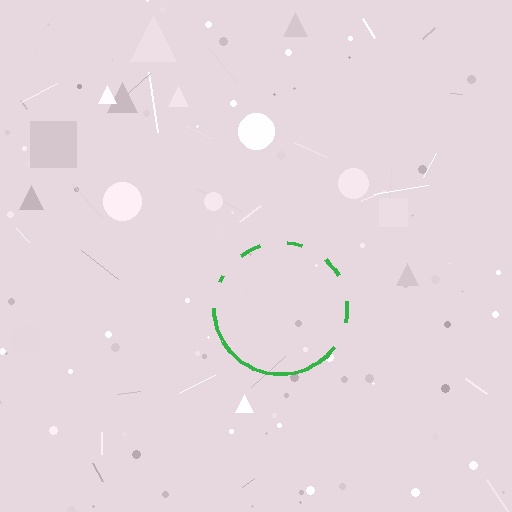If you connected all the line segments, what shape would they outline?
They would outline a circle.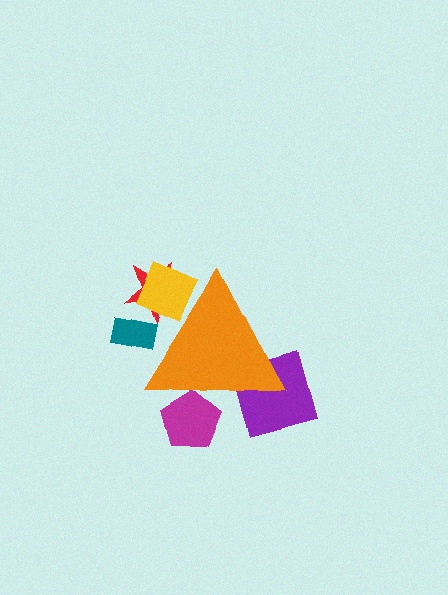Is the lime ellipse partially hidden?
Yes, the lime ellipse is partially hidden behind the orange triangle.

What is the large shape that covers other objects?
An orange triangle.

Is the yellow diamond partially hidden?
Yes, the yellow diamond is partially hidden behind the orange triangle.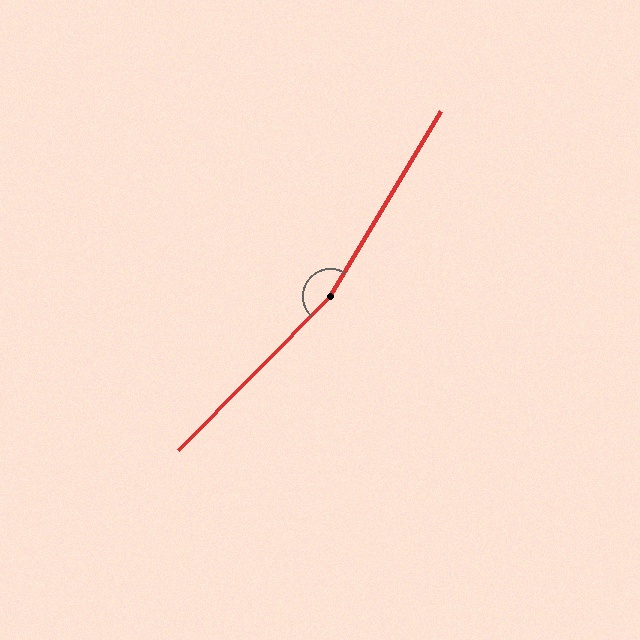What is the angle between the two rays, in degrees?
Approximately 166 degrees.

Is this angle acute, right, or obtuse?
It is obtuse.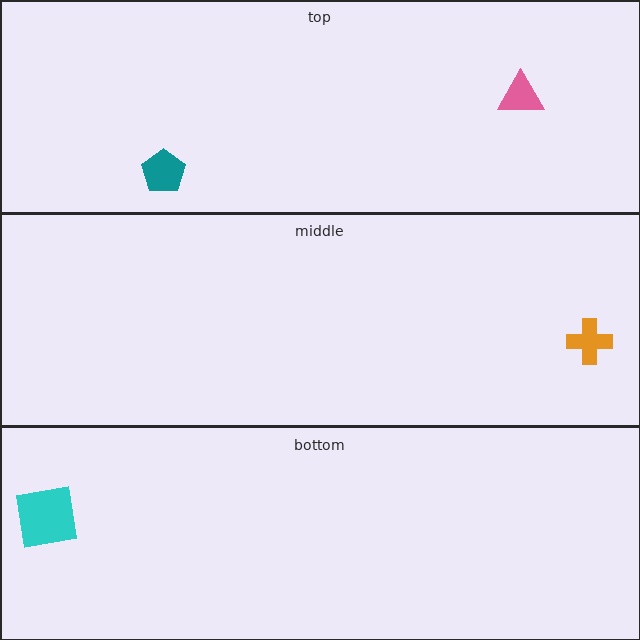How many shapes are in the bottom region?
1.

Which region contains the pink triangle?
The top region.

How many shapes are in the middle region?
1.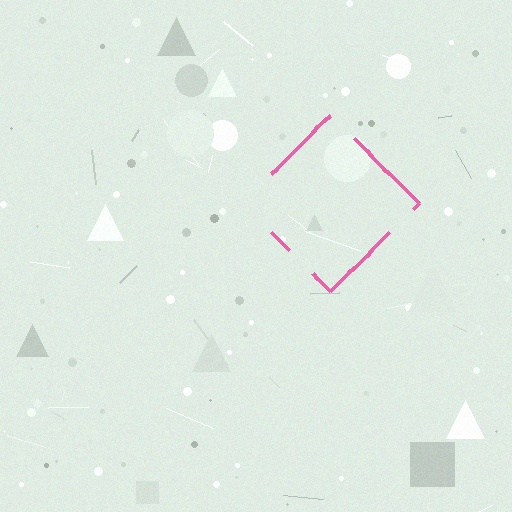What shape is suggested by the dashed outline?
The dashed outline suggests a diamond.